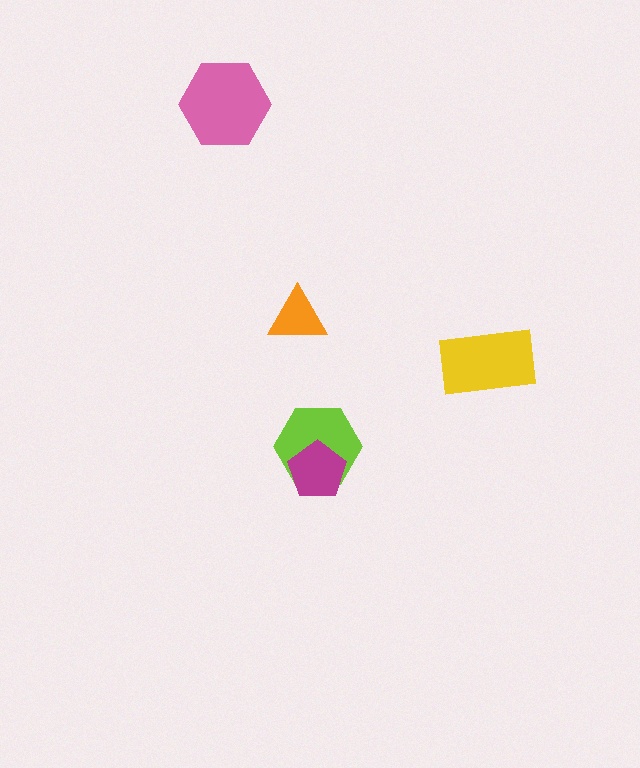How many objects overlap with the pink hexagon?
0 objects overlap with the pink hexagon.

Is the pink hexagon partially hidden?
No, no other shape covers it.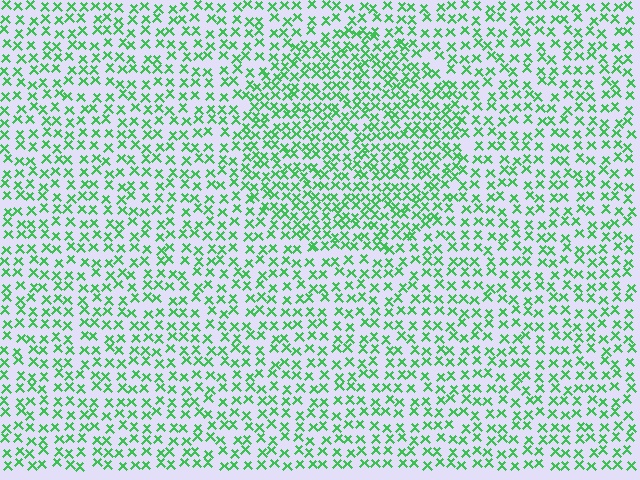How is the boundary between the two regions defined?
The boundary is defined by a change in element density (approximately 1.6x ratio). All elements are the same color, size, and shape.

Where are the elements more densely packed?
The elements are more densely packed inside the circle boundary.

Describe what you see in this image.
The image contains small green elements arranged at two different densities. A circle-shaped region is visible where the elements are more densely packed than the surrounding area.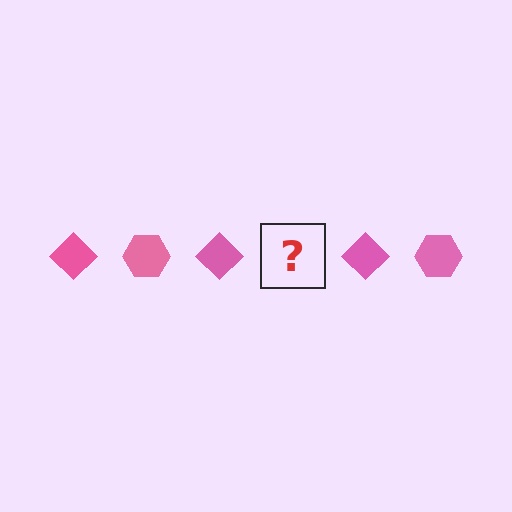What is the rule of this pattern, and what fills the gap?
The rule is that the pattern cycles through diamond, hexagon shapes in pink. The gap should be filled with a pink hexagon.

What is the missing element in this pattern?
The missing element is a pink hexagon.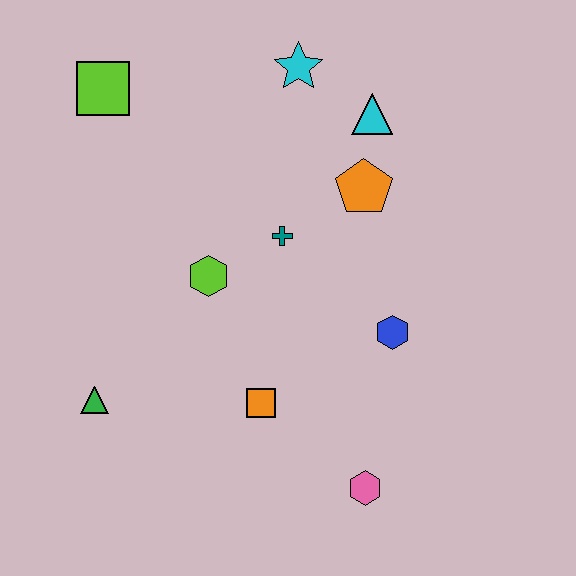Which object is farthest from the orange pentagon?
The green triangle is farthest from the orange pentagon.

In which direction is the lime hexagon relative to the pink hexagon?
The lime hexagon is above the pink hexagon.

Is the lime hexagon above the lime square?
No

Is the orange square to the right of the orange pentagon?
No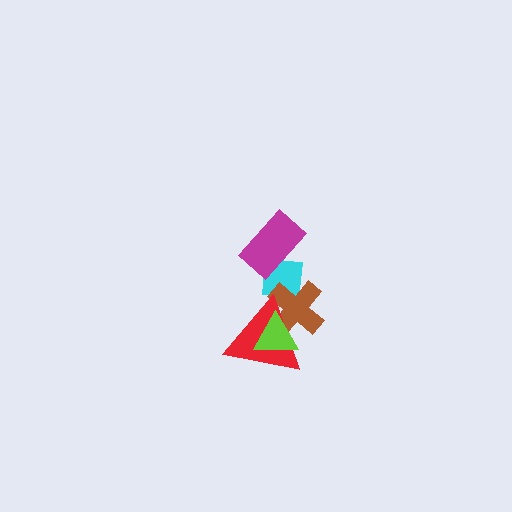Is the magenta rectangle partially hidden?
No, no other shape covers it.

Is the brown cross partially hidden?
Yes, it is partially covered by another shape.